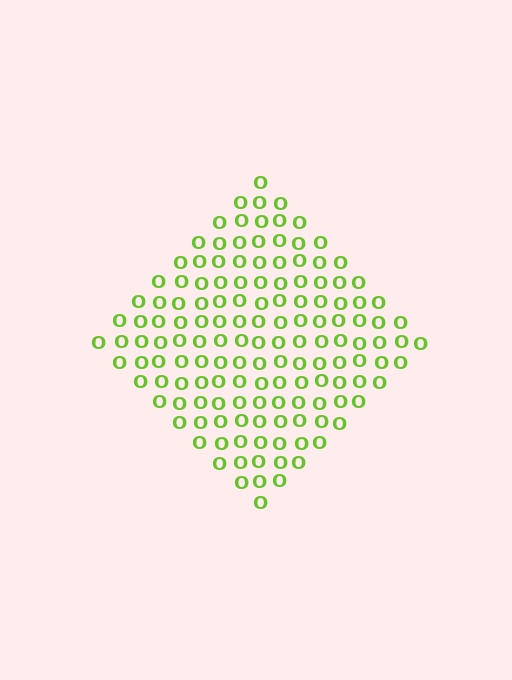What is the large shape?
The large shape is a diamond.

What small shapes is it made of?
It is made of small letter O's.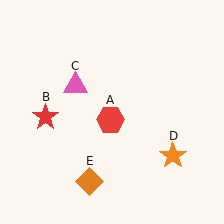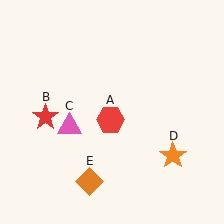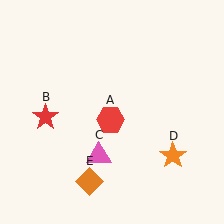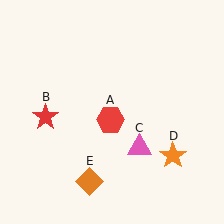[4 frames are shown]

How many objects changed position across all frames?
1 object changed position: pink triangle (object C).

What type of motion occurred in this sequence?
The pink triangle (object C) rotated counterclockwise around the center of the scene.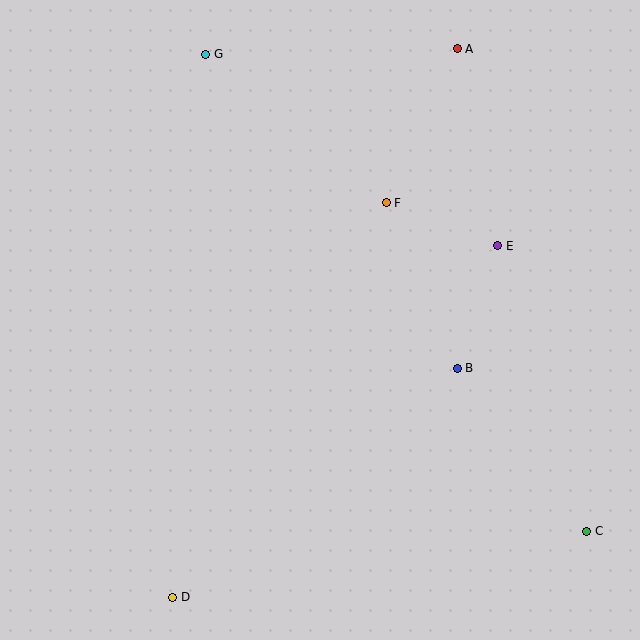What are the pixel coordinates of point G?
Point G is at (206, 54).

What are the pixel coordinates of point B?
Point B is at (457, 368).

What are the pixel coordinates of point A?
Point A is at (457, 49).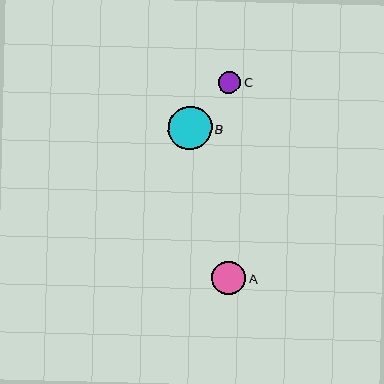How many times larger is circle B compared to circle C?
Circle B is approximately 2.0 times the size of circle C.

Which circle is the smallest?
Circle C is the smallest with a size of approximately 22 pixels.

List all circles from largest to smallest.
From largest to smallest: B, A, C.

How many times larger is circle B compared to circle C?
Circle B is approximately 2.0 times the size of circle C.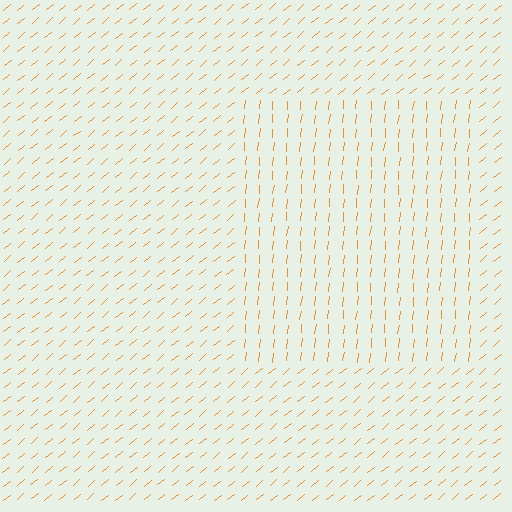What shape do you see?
I see a rectangle.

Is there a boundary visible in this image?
Yes, there is a texture boundary formed by a change in line orientation.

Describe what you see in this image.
The image is filled with small orange line segments. A rectangle region in the image has lines oriented differently from the surrounding lines, creating a visible texture boundary.